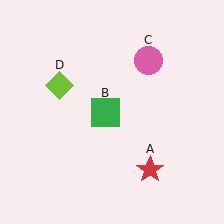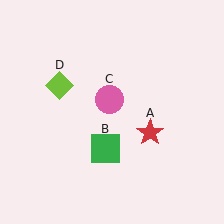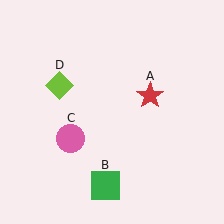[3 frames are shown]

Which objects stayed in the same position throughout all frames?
Lime diamond (object D) remained stationary.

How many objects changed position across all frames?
3 objects changed position: red star (object A), green square (object B), pink circle (object C).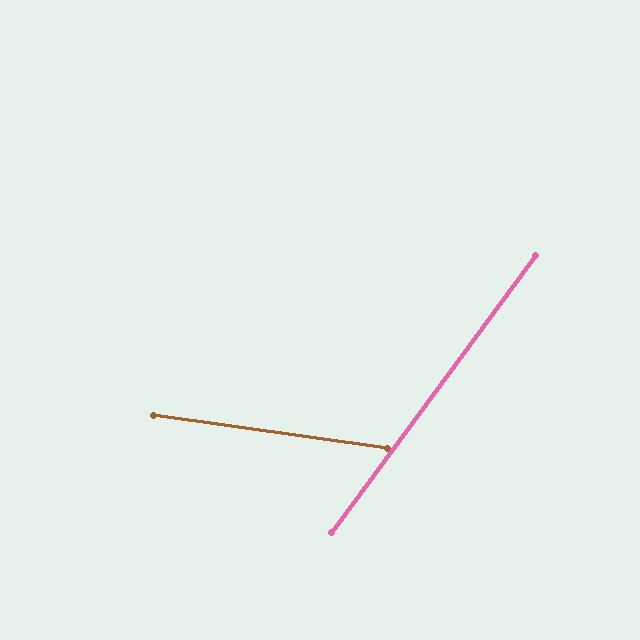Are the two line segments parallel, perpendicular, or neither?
Neither parallel nor perpendicular — they differ by about 61°.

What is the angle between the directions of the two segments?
Approximately 61 degrees.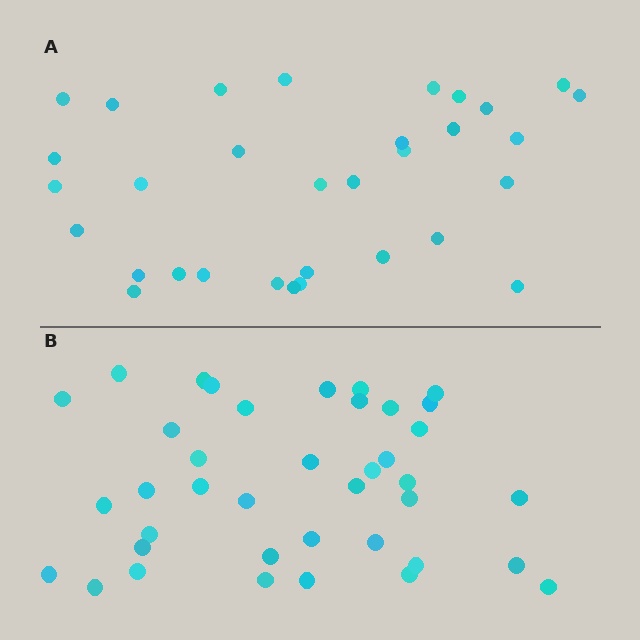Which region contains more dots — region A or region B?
Region B (the bottom region) has more dots.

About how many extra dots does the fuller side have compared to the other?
Region B has roughly 8 or so more dots than region A.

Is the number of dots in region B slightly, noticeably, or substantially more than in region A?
Region B has only slightly more — the two regions are fairly close. The ratio is roughly 1.2 to 1.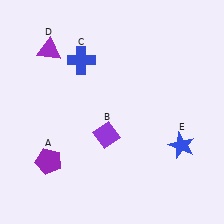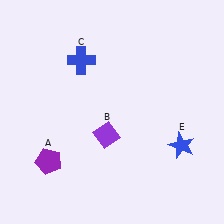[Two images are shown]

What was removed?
The purple triangle (D) was removed in Image 2.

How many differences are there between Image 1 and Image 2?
There is 1 difference between the two images.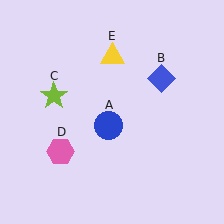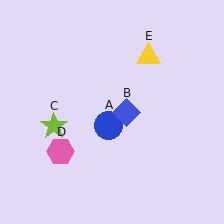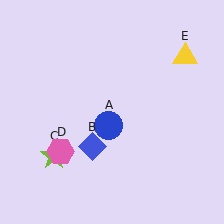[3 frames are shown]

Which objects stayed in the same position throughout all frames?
Blue circle (object A) and pink hexagon (object D) remained stationary.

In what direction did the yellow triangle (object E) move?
The yellow triangle (object E) moved right.